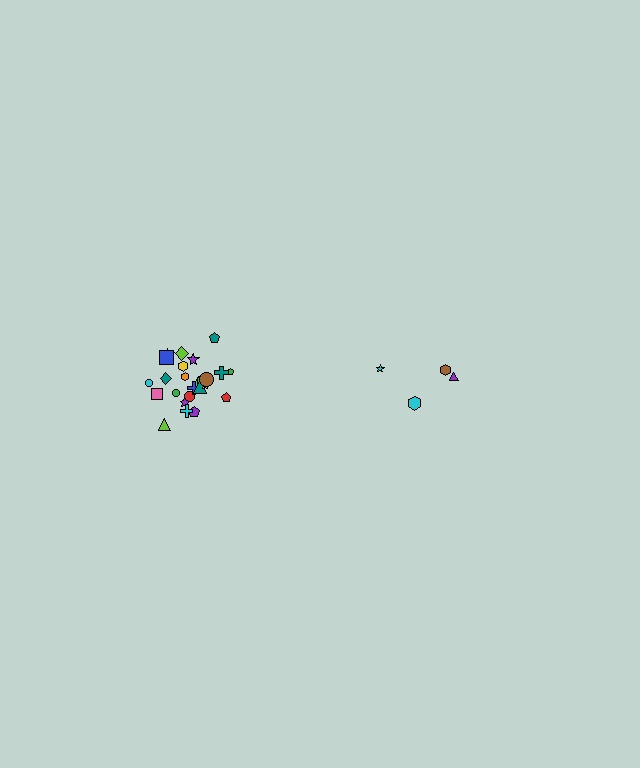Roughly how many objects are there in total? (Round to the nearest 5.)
Roughly 30 objects in total.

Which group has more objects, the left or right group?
The left group.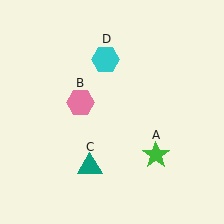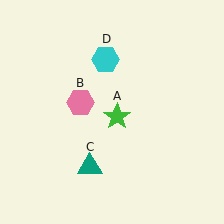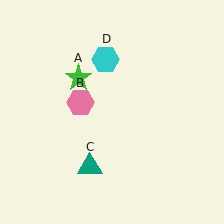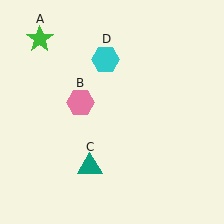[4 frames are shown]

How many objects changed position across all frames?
1 object changed position: green star (object A).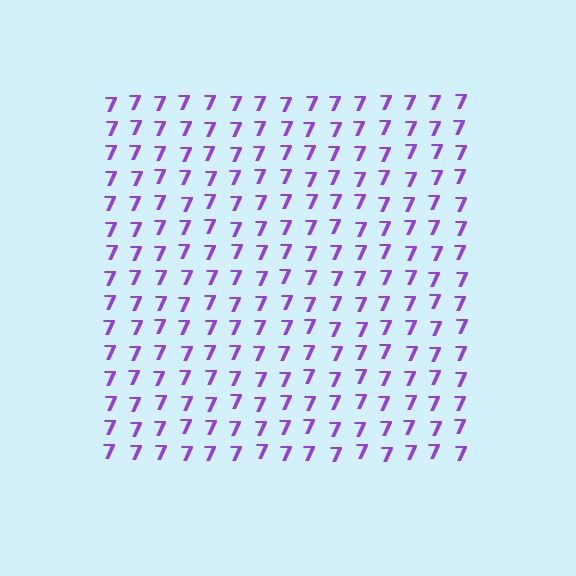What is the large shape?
The large shape is a square.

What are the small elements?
The small elements are digit 7's.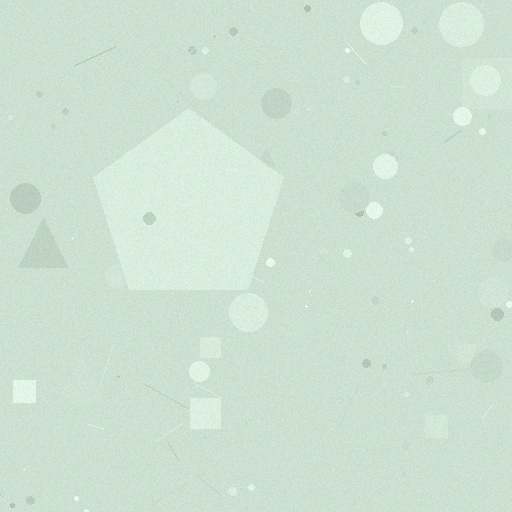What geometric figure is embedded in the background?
A pentagon is embedded in the background.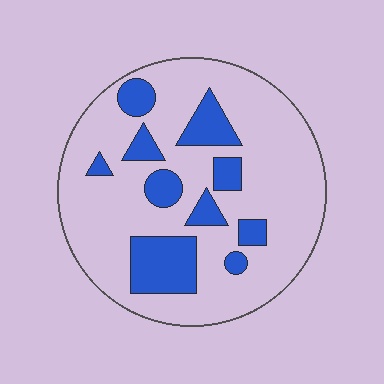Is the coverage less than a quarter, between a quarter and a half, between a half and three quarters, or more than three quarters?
Less than a quarter.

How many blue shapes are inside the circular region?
10.